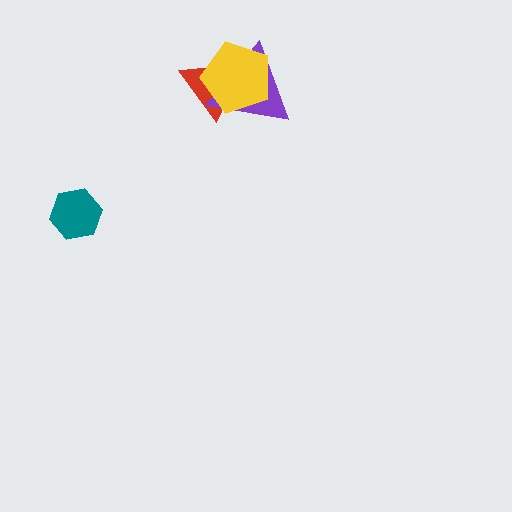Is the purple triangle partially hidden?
Yes, it is partially covered by another shape.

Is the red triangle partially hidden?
Yes, it is partially covered by another shape.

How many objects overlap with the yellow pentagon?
2 objects overlap with the yellow pentagon.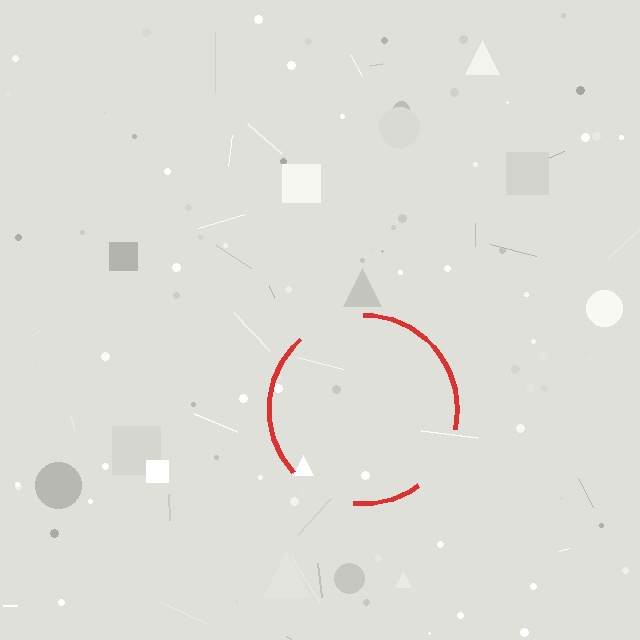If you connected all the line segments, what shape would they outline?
They would outline a circle.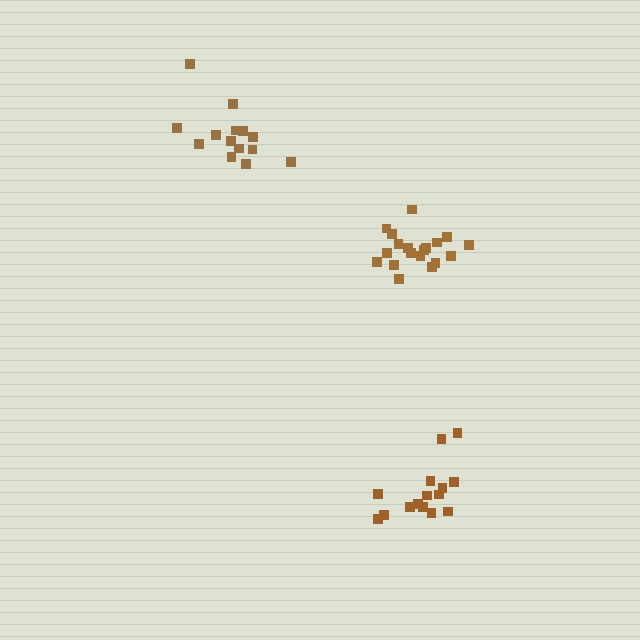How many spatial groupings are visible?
There are 3 spatial groupings.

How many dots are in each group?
Group 1: 15 dots, Group 2: 19 dots, Group 3: 14 dots (48 total).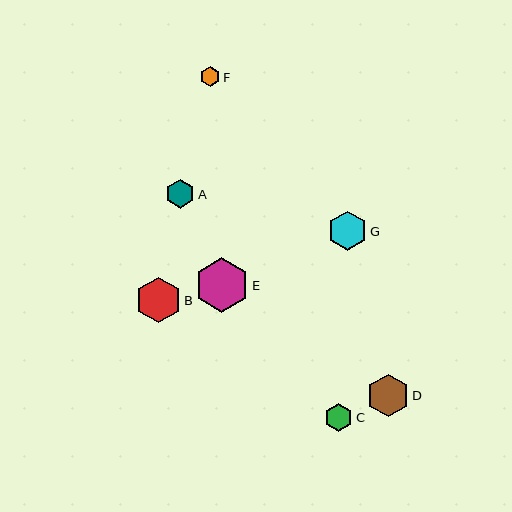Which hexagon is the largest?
Hexagon E is the largest with a size of approximately 54 pixels.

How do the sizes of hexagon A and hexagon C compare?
Hexagon A and hexagon C are approximately the same size.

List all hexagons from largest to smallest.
From largest to smallest: E, B, D, G, A, C, F.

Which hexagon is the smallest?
Hexagon F is the smallest with a size of approximately 20 pixels.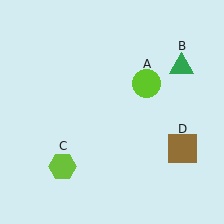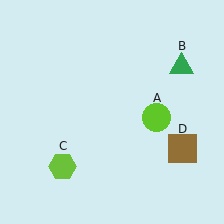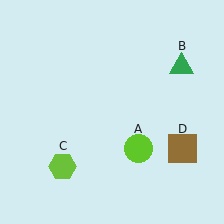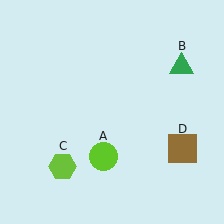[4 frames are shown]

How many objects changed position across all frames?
1 object changed position: lime circle (object A).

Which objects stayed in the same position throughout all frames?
Green triangle (object B) and lime hexagon (object C) and brown square (object D) remained stationary.